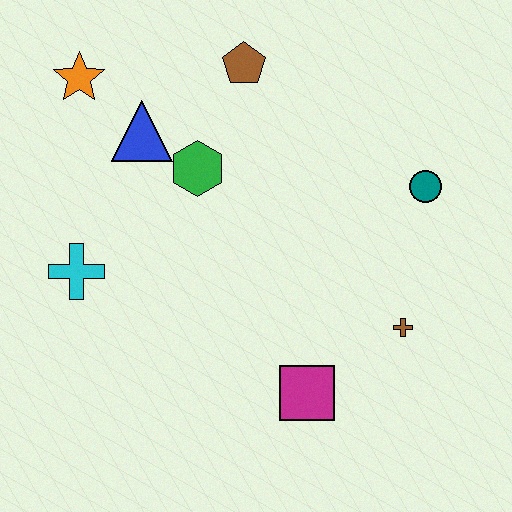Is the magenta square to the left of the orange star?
No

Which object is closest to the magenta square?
The brown cross is closest to the magenta square.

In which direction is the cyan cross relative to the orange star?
The cyan cross is below the orange star.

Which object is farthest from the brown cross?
The orange star is farthest from the brown cross.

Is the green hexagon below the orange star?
Yes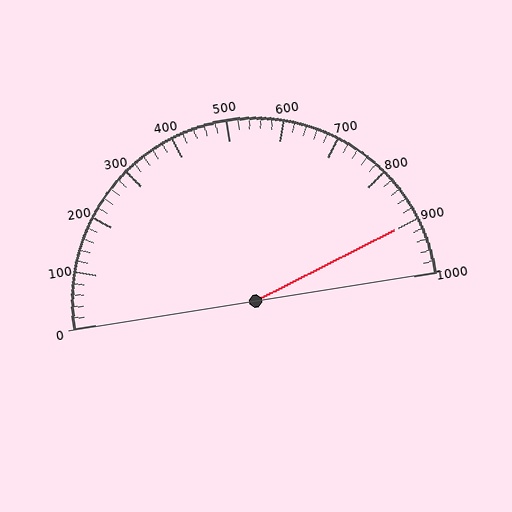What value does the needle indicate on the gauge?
The needle indicates approximately 900.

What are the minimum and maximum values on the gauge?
The gauge ranges from 0 to 1000.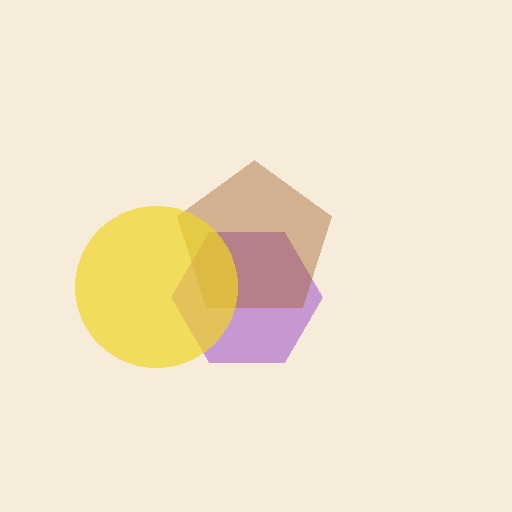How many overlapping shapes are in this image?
There are 3 overlapping shapes in the image.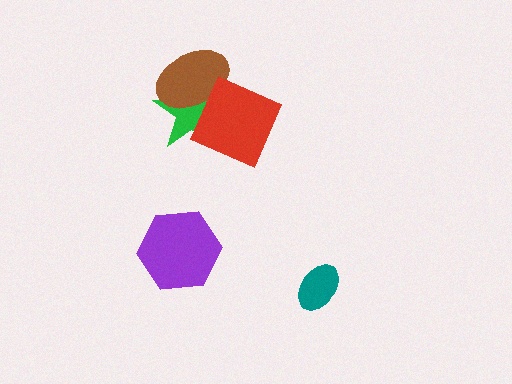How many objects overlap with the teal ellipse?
0 objects overlap with the teal ellipse.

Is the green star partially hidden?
Yes, it is partially covered by another shape.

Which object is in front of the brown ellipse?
The red diamond is in front of the brown ellipse.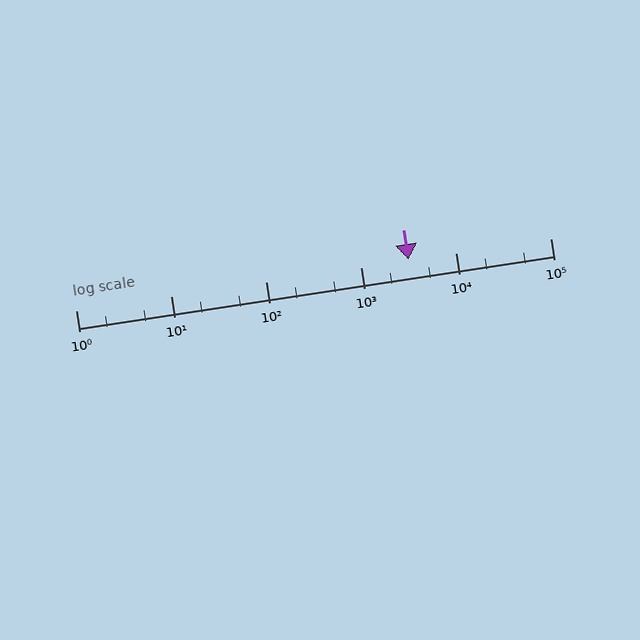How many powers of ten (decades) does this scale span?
The scale spans 5 decades, from 1 to 100000.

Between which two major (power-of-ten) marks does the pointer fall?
The pointer is between 1000 and 10000.